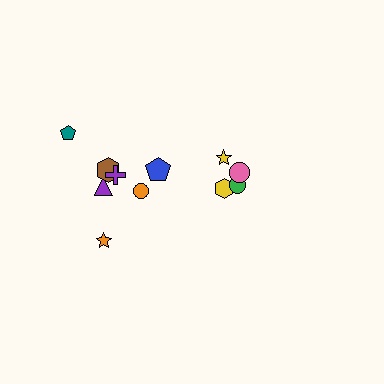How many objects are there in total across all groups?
There are 11 objects.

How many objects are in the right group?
There are 4 objects.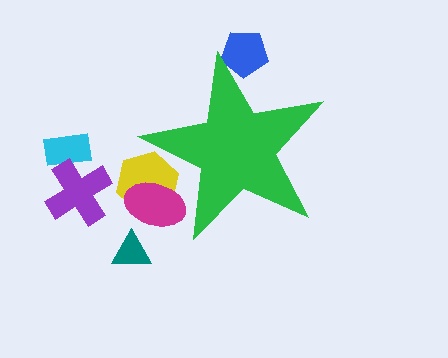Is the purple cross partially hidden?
No, the purple cross is fully visible.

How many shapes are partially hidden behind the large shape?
3 shapes are partially hidden.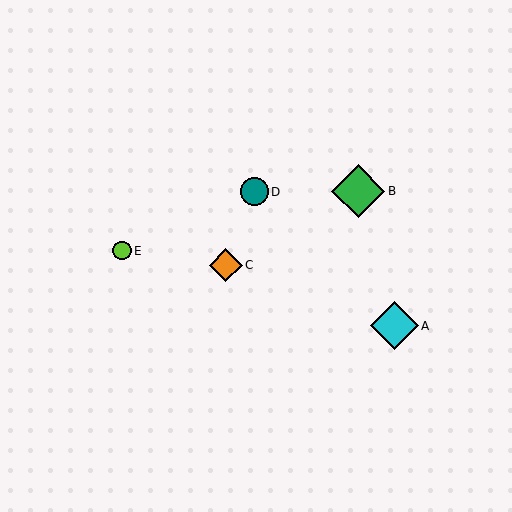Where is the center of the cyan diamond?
The center of the cyan diamond is at (394, 326).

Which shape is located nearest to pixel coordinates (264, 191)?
The teal circle (labeled D) at (254, 192) is nearest to that location.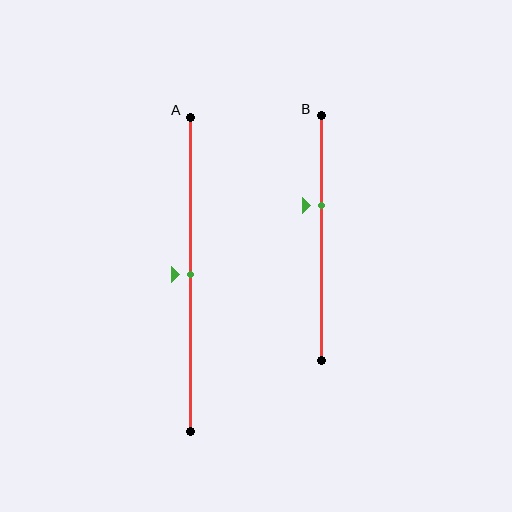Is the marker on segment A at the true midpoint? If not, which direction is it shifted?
Yes, the marker on segment A is at the true midpoint.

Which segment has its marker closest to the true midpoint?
Segment A has its marker closest to the true midpoint.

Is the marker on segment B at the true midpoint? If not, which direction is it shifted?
No, the marker on segment B is shifted upward by about 13% of the segment length.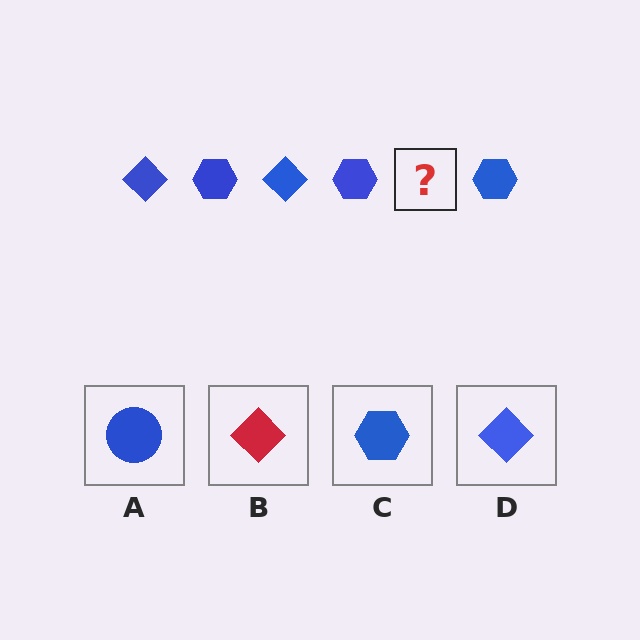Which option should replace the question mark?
Option D.